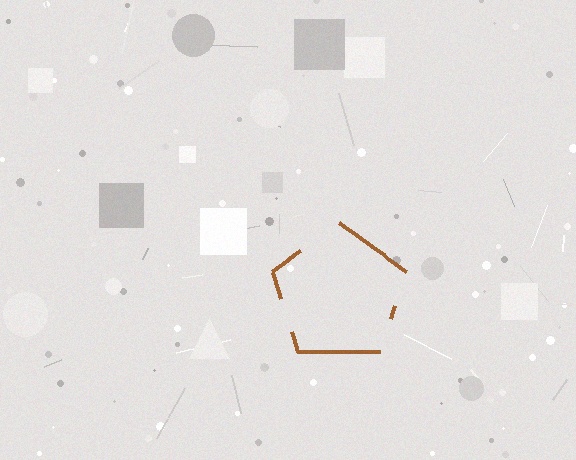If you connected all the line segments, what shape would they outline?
They would outline a pentagon.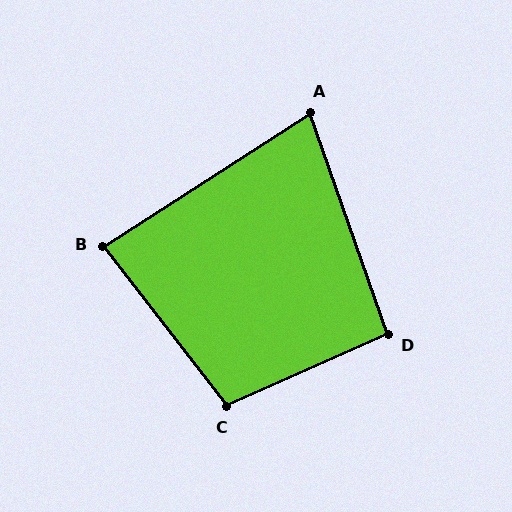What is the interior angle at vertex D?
Approximately 95 degrees (approximately right).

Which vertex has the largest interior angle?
C, at approximately 104 degrees.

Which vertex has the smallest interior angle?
A, at approximately 76 degrees.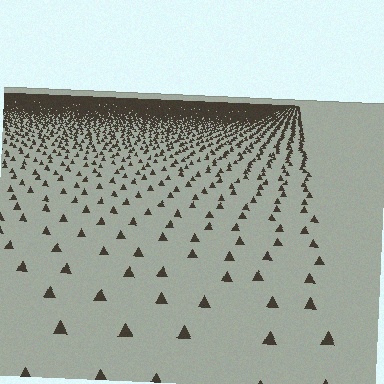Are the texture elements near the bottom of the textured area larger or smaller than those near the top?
Larger. Near the bottom, elements are closer to the viewer and appear at a bigger on-screen size.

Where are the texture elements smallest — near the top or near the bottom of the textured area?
Near the top.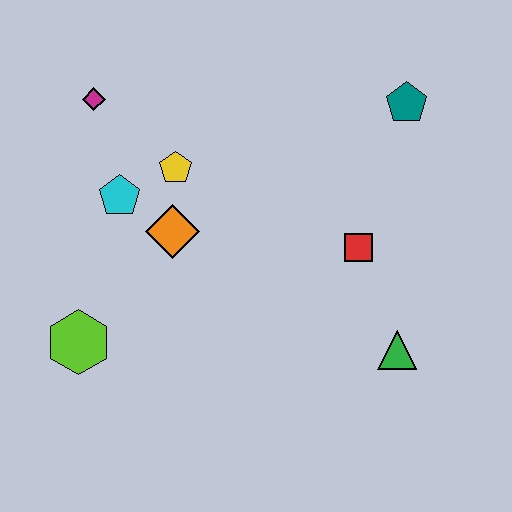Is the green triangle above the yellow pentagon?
No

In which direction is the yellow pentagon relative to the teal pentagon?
The yellow pentagon is to the left of the teal pentagon.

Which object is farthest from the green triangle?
The magenta diamond is farthest from the green triangle.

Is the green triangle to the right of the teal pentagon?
No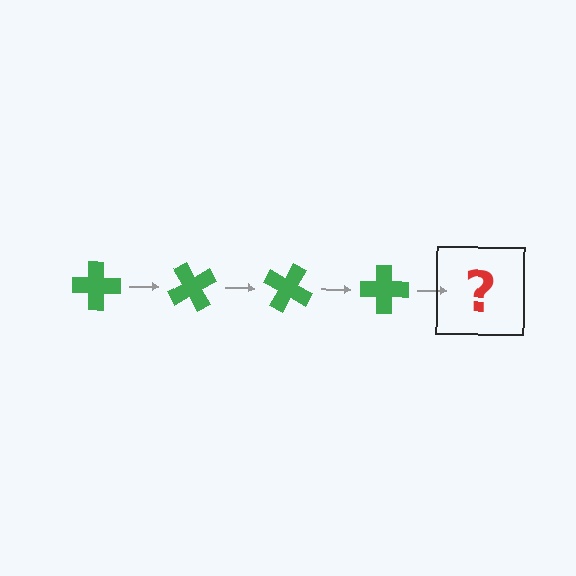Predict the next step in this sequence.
The next step is a green cross rotated 240 degrees.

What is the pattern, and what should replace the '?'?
The pattern is that the cross rotates 60 degrees each step. The '?' should be a green cross rotated 240 degrees.